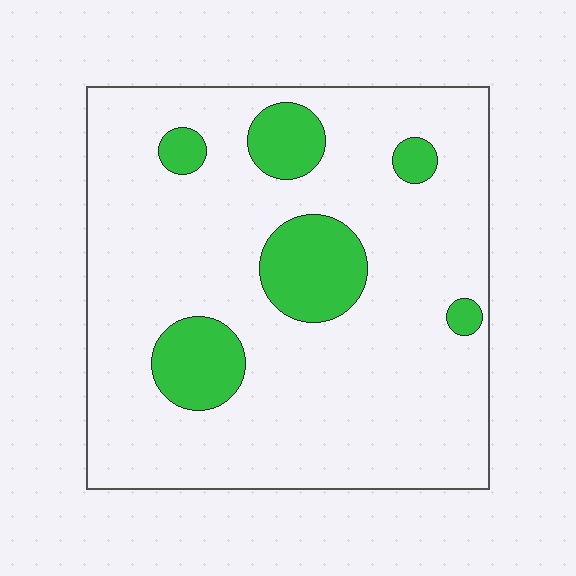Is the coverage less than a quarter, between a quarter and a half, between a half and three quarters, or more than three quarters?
Less than a quarter.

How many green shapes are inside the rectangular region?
6.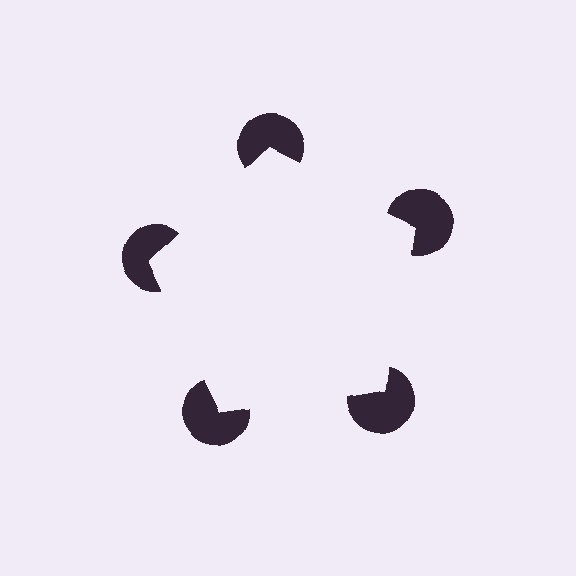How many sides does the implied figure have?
5 sides.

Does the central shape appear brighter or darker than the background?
It typically appears slightly brighter than the background, even though no actual brightness change is drawn.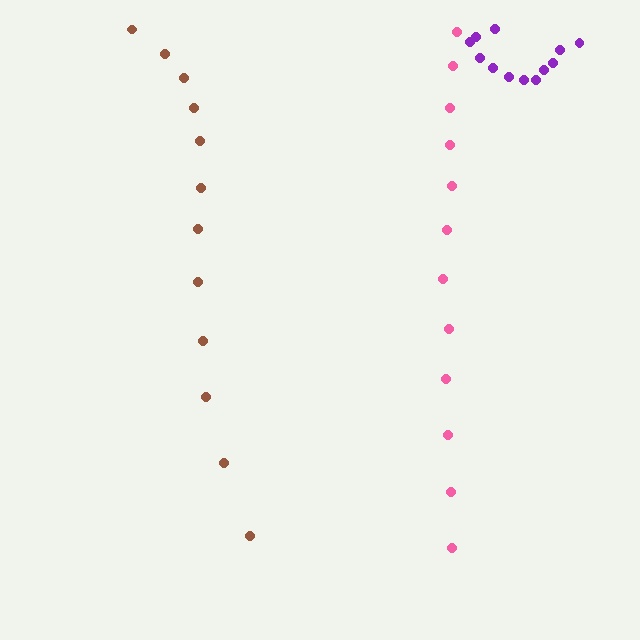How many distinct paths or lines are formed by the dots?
There are 3 distinct paths.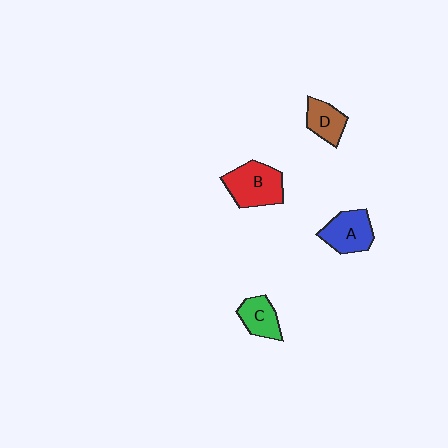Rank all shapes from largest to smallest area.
From largest to smallest: B (red), A (blue), C (green), D (brown).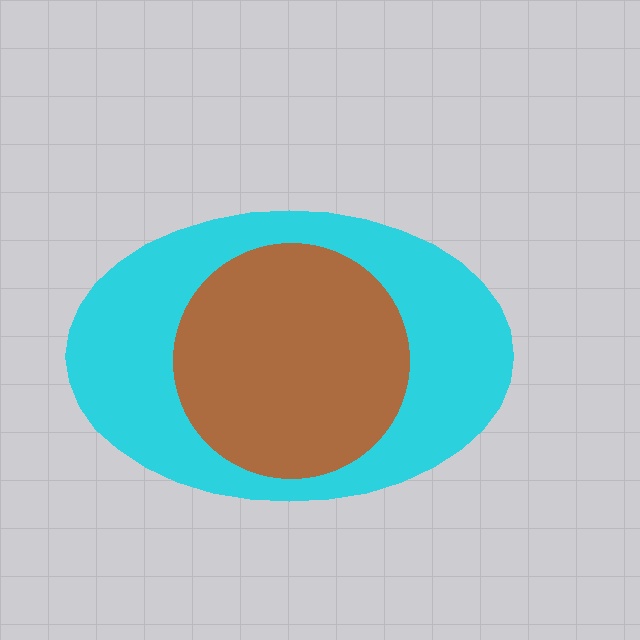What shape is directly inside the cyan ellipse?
The brown circle.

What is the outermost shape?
The cyan ellipse.